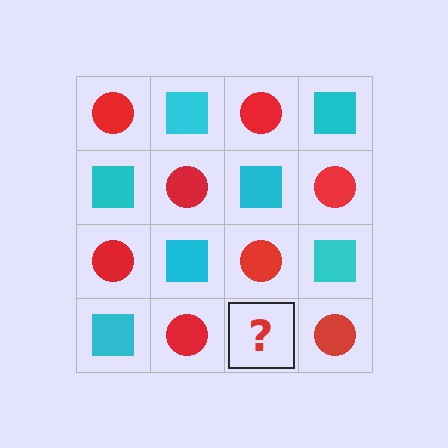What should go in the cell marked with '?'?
The missing cell should contain a cyan square.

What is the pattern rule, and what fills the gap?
The rule is that it alternates red circle and cyan square in a checkerboard pattern. The gap should be filled with a cyan square.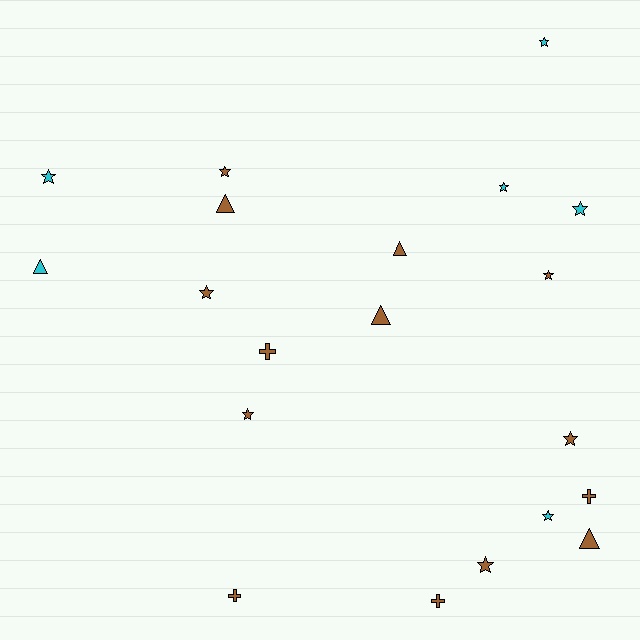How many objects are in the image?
There are 20 objects.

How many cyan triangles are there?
There is 1 cyan triangle.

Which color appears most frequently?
Brown, with 14 objects.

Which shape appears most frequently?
Star, with 11 objects.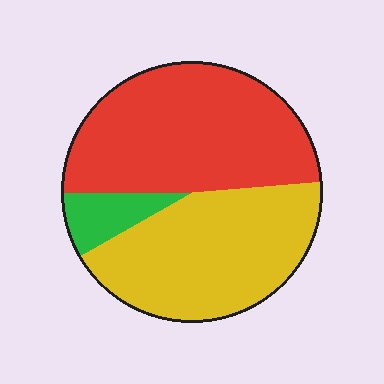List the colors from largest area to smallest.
From largest to smallest: red, yellow, green.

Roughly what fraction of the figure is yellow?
Yellow takes up about two fifths (2/5) of the figure.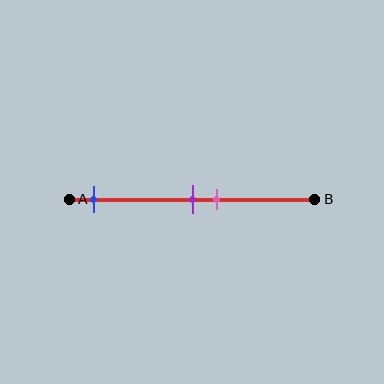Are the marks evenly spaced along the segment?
No, the marks are not evenly spaced.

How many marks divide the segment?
There are 3 marks dividing the segment.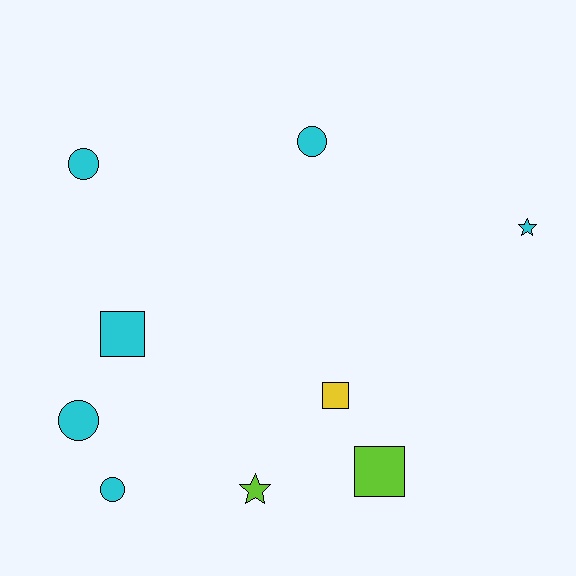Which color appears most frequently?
Cyan, with 6 objects.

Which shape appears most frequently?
Circle, with 4 objects.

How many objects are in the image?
There are 9 objects.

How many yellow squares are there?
There is 1 yellow square.